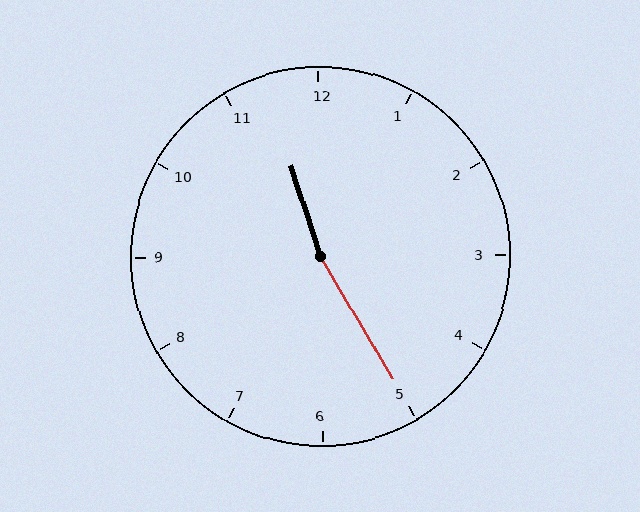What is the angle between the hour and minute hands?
Approximately 168 degrees.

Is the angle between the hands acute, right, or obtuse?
It is obtuse.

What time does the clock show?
11:25.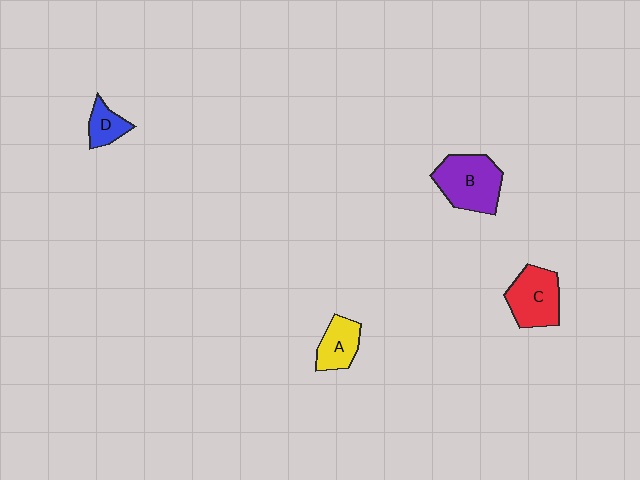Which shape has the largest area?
Shape B (purple).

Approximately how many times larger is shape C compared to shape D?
Approximately 2.0 times.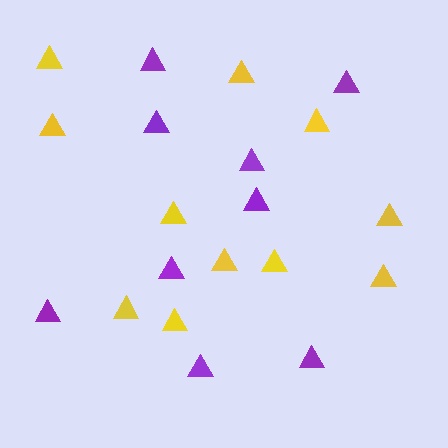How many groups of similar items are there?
There are 2 groups: one group of purple triangles (9) and one group of yellow triangles (11).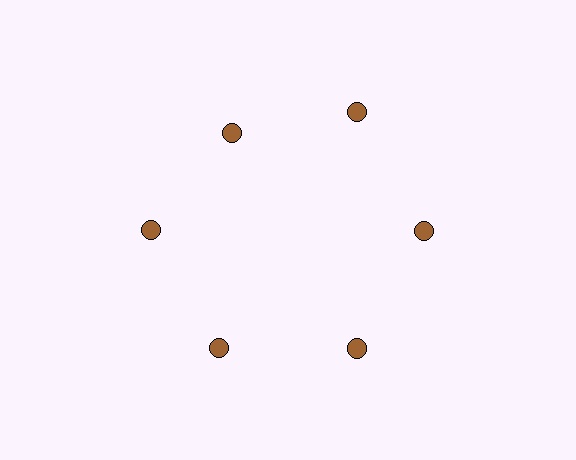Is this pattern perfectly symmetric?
No. The 6 brown circles are arranged in a ring, but one element near the 11 o'clock position is pulled inward toward the center, breaking the 6-fold rotational symmetry.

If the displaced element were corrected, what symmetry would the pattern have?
It would have 6-fold rotational symmetry — the pattern would map onto itself every 60 degrees.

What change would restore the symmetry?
The symmetry would be restored by moving it outward, back onto the ring so that all 6 circles sit at equal angles and equal distance from the center.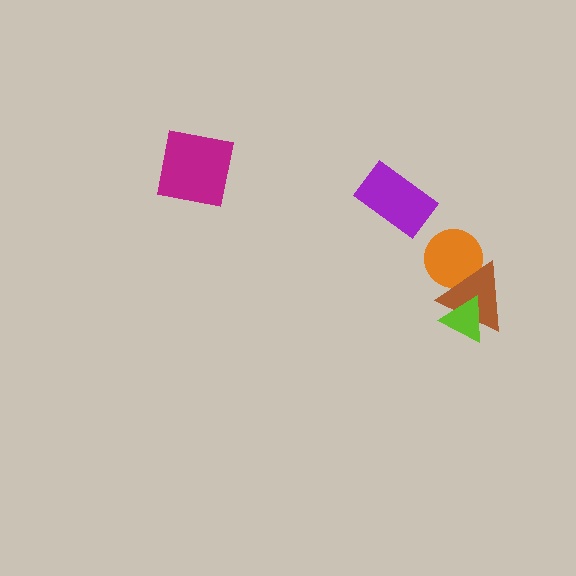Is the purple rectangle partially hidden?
No, no other shape covers it.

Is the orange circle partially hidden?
Yes, it is partially covered by another shape.